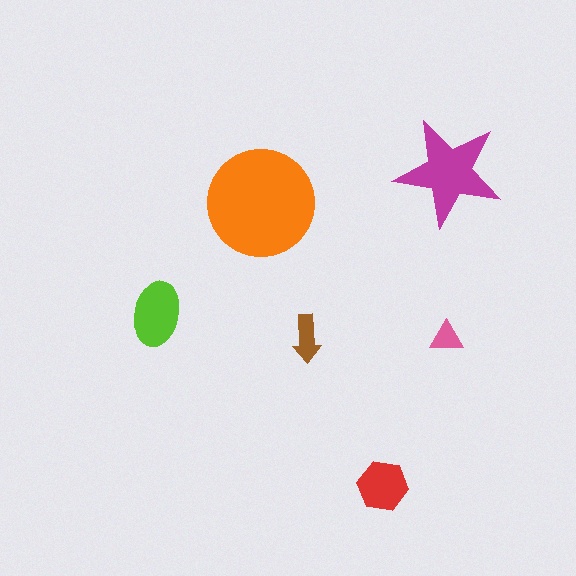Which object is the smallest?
The pink triangle.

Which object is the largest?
The orange circle.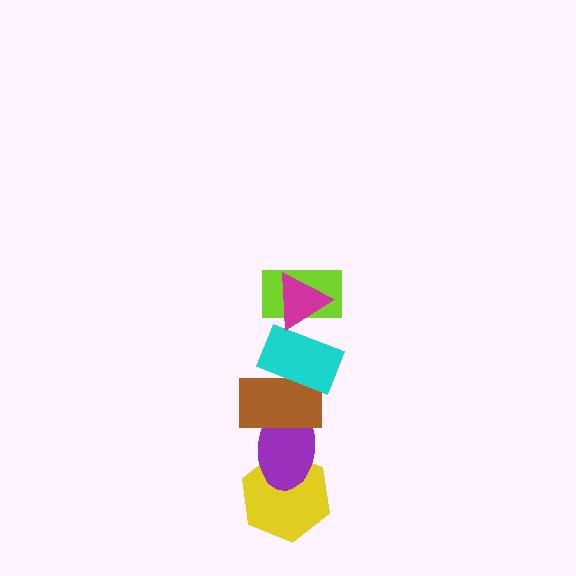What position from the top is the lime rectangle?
The lime rectangle is 2nd from the top.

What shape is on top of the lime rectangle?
The magenta triangle is on top of the lime rectangle.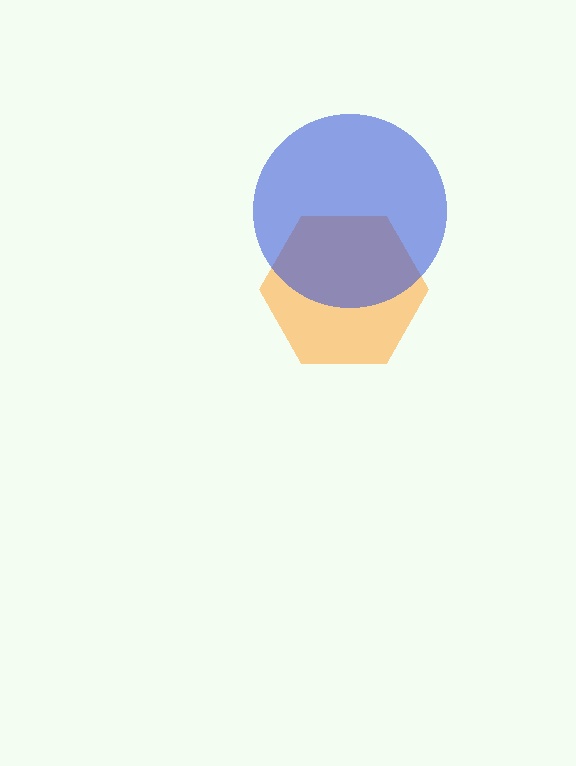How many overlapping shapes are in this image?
There are 2 overlapping shapes in the image.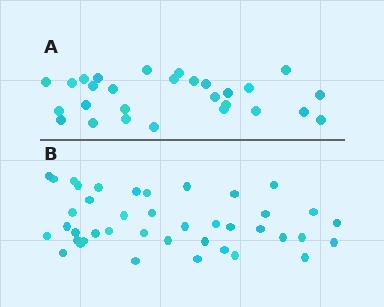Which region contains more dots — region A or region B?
Region B (the bottom region) has more dots.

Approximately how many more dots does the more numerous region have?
Region B has approximately 15 more dots than region A.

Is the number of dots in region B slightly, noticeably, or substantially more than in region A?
Region B has substantially more. The ratio is roughly 1.5 to 1.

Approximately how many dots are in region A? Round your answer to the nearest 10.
About 30 dots. (The exact count is 28, which rounds to 30.)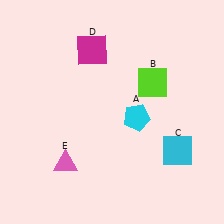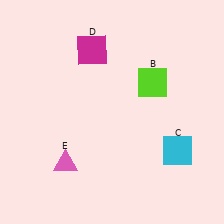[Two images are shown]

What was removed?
The cyan pentagon (A) was removed in Image 2.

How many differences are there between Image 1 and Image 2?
There is 1 difference between the two images.